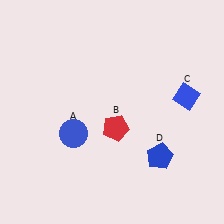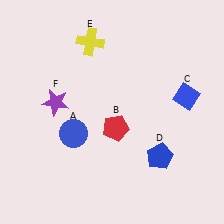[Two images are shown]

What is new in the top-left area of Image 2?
A yellow cross (E) was added in the top-left area of Image 2.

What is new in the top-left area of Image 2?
A purple star (F) was added in the top-left area of Image 2.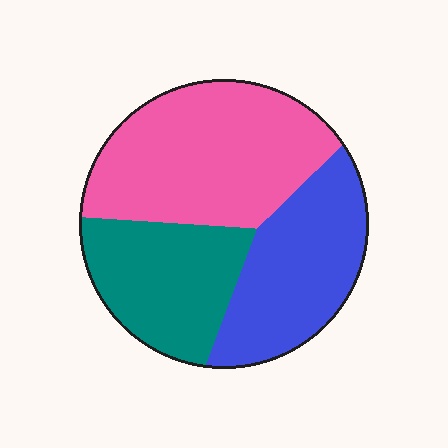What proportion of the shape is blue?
Blue covers roughly 30% of the shape.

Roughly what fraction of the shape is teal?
Teal covers 27% of the shape.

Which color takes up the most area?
Pink, at roughly 45%.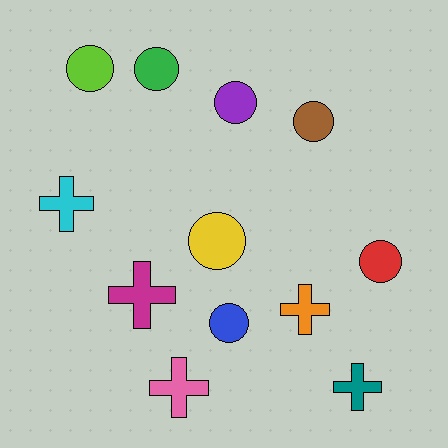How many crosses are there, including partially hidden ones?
There are 5 crosses.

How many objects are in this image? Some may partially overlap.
There are 12 objects.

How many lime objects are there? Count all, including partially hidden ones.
There is 1 lime object.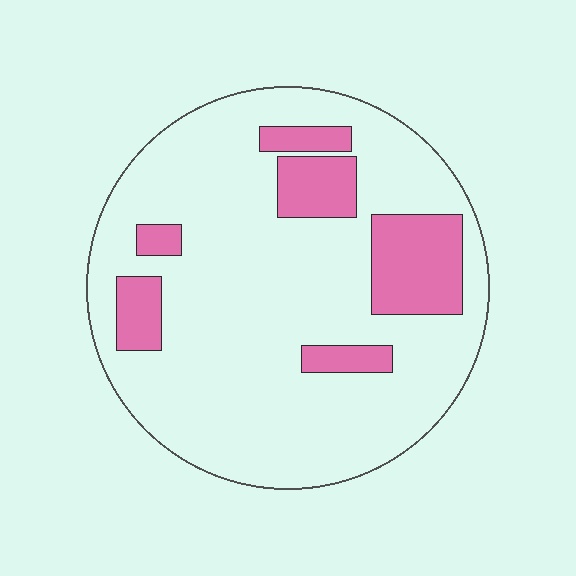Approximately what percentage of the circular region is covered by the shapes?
Approximately 20%.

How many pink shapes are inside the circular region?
6.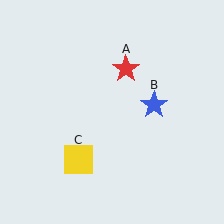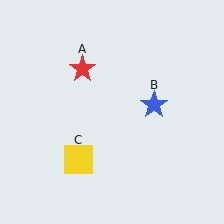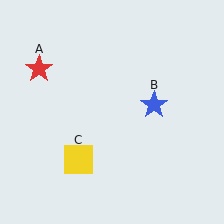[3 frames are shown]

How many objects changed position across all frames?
1 object changed position: red star (object A).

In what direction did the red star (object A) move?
The red star (object A) moved left.